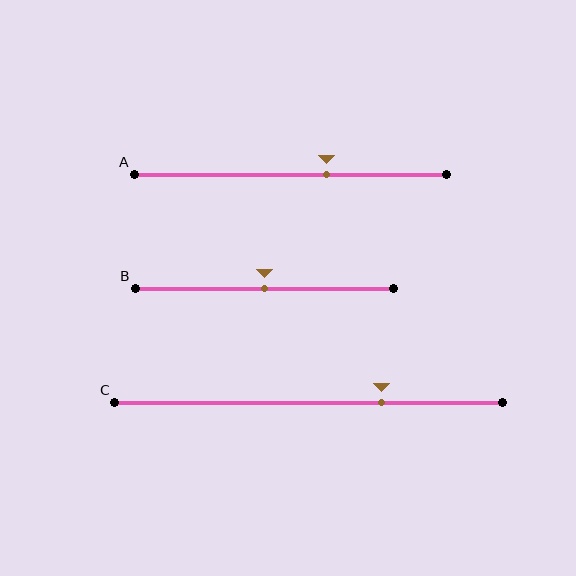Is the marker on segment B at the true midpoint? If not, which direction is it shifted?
Yes, the marker on segment B is at the true midpoint.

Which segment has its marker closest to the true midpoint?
Segment B has its marker closest to the true midpoint.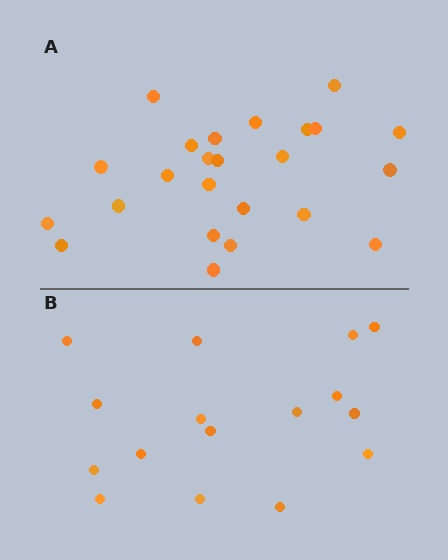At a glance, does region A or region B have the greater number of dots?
Region A (the top region) has more dots.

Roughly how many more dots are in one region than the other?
Region A has roughly 8 or so more dots than region B.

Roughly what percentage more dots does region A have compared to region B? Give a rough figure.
About 50% more.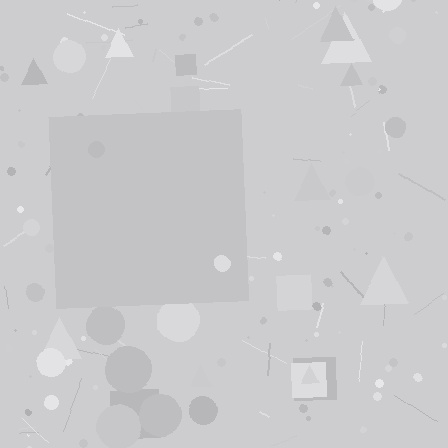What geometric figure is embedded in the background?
A square is embedded in the background.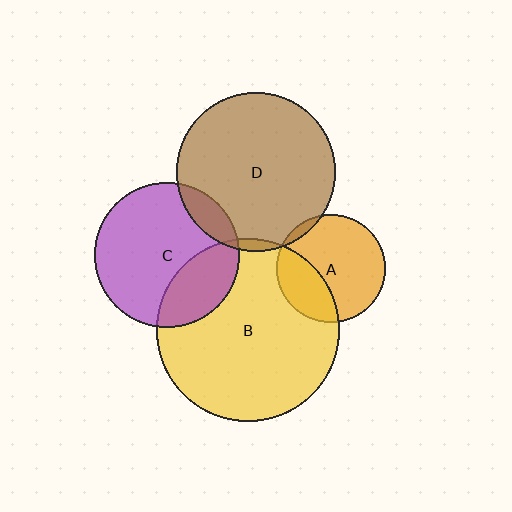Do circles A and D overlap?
Yes.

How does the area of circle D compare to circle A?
Approximately 2.2 times.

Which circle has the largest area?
Circle B (yellow).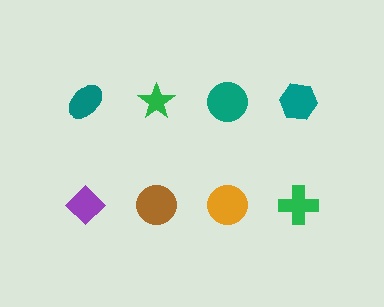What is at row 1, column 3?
A teal circle.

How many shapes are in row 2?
4 shapes.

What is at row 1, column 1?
A teal ellipse.